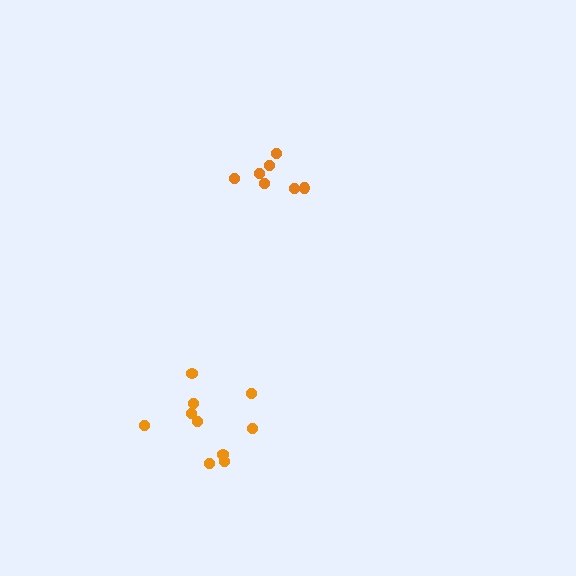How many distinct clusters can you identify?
There are 2 distinct clusters.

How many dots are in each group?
Group 1: 7 dots, Group 2: 10 dots (17 total).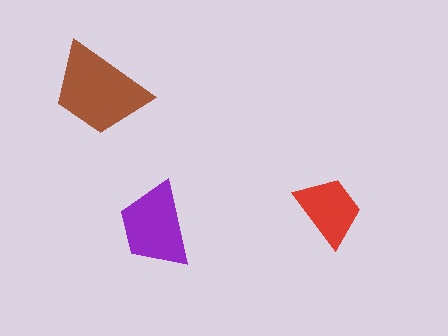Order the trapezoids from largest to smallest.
the brown one, the purple one, the red one.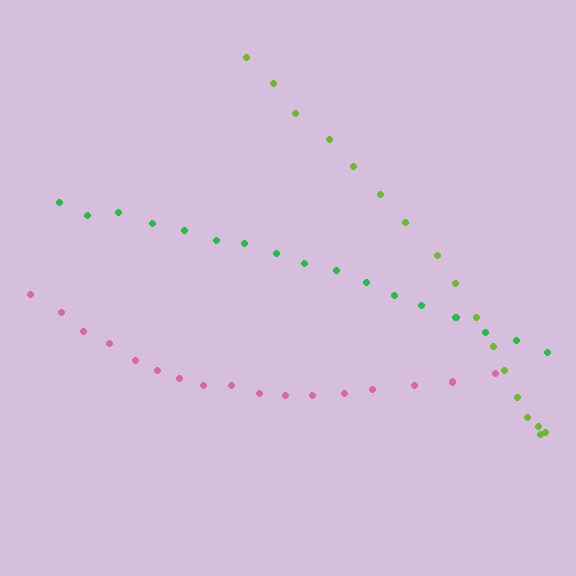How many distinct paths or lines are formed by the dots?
There are 3 distinct paths.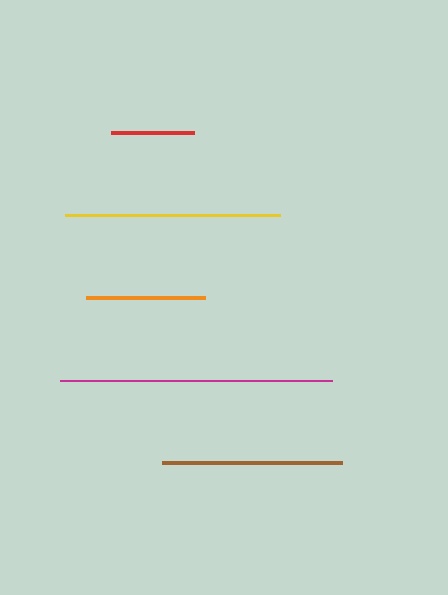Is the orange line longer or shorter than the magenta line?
The magenta line is longer than the orange line.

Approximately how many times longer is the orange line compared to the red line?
The orange line is approximately 1.4 times the length of the red line.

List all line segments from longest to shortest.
From longest to shortest: magenta, yellow, brown, orange, red.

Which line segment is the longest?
The magenta line is the longest at approximately 272 pixels.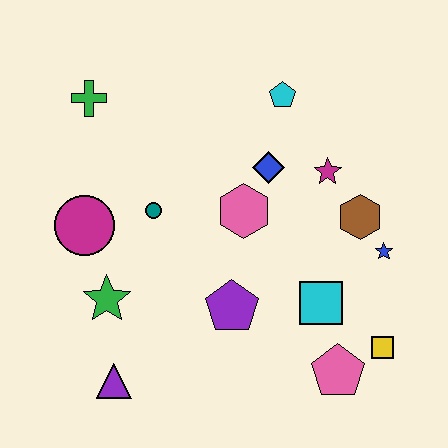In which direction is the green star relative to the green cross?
The green star is below the green cross.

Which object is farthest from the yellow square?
The green cross is farthest from the yellow square.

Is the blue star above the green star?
Yes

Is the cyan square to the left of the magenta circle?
No